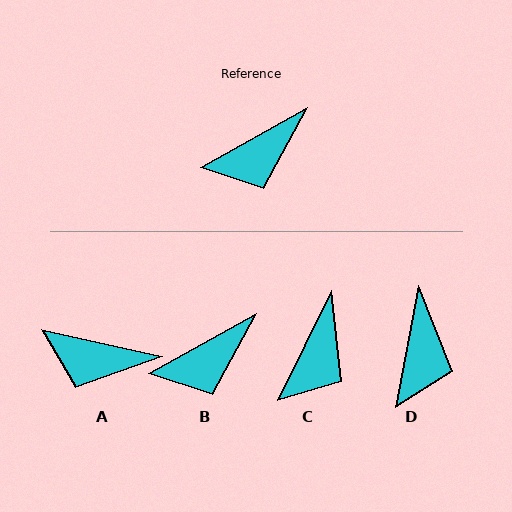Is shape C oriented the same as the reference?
No, it is off by about 35 degrees.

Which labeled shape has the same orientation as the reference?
B.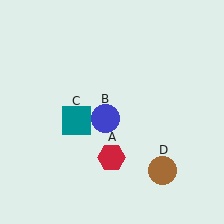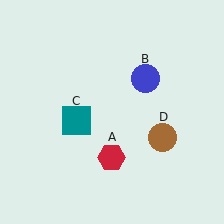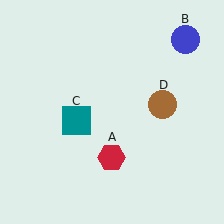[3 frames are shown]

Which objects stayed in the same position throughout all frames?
Red hexagon (object A) and teal square (object C) remained stationary.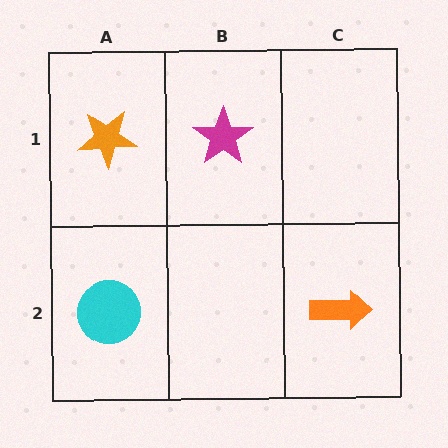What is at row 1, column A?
An orange star.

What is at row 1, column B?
A magenta star.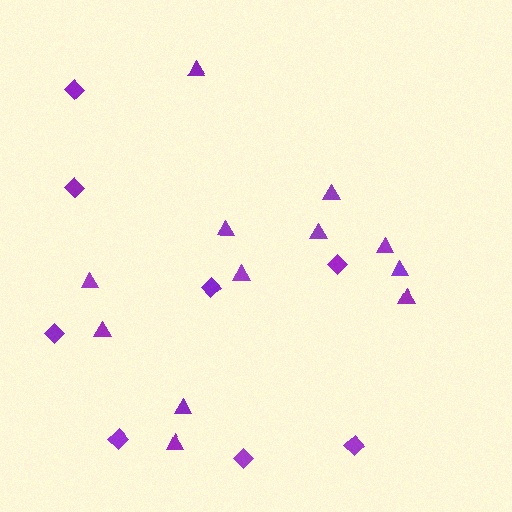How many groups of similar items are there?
There are 2 groups: one group of triangles (12) and one group of diamonds (8).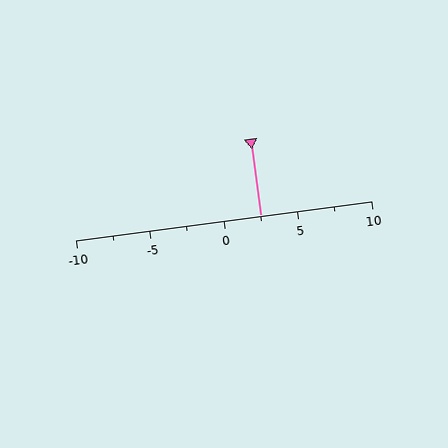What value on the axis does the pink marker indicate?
The marker indicates approximately 2.5.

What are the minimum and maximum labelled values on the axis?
The axis runs from -10 to 10.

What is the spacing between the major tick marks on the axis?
The major ticks are spaced 5 apart.